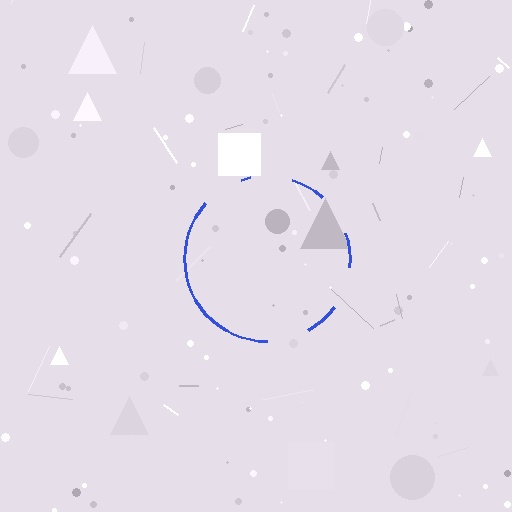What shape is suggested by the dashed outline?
The dashed outline suggests a circle.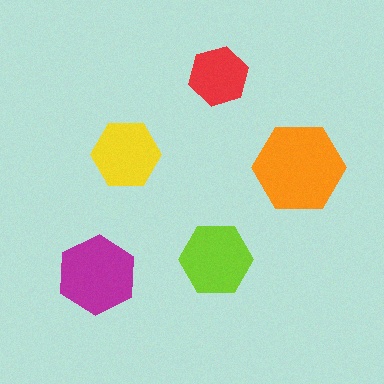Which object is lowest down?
The magenta hexagon is bottommost.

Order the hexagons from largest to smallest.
the orange one, the magenta one, the lime one, the yellow one, the red one.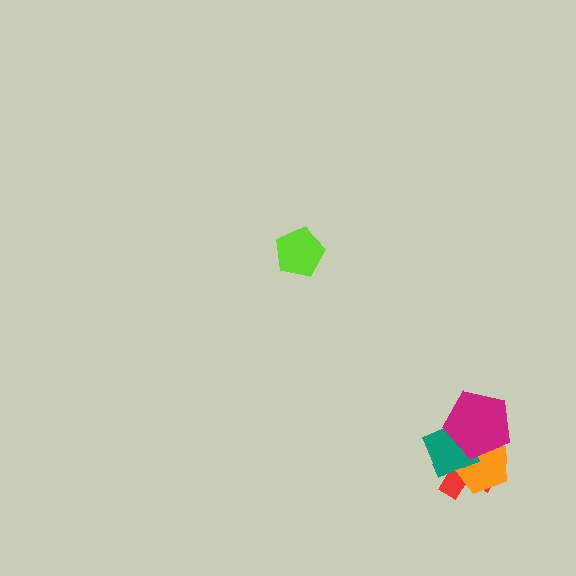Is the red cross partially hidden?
Yes, it is partially covered by another shape.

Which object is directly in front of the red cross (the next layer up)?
The orange pentagon is directly in front of the red cross.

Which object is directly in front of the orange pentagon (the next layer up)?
The teal diamond is directly in front of the orange pentagon.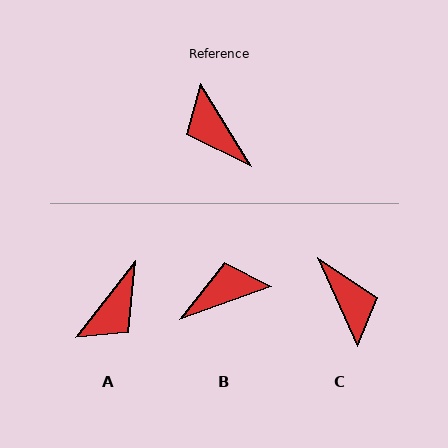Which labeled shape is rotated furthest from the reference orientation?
C, about 173 degrees away.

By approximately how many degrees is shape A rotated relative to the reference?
Approximately 111 degrees counter-clockwise.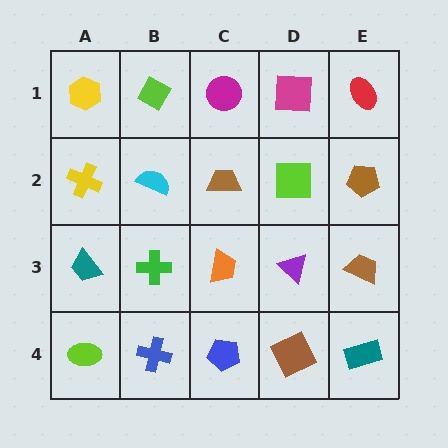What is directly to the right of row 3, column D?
A brown trapezoid.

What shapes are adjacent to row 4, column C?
An orange trapezoid (row 3, column C), a blue cross (row 4, column B), a brown square (row 4, column D).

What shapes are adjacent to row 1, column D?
A lime square (row 2, column D), a magenta circle (row 1, column C), a red ellipse (row 1, column E).